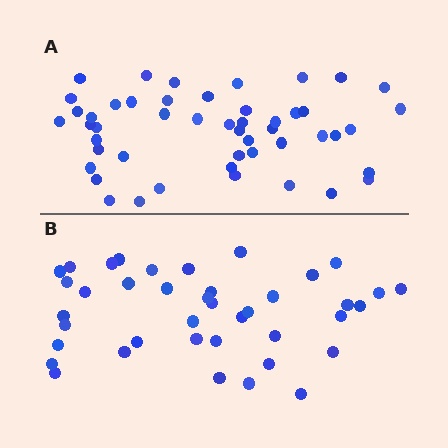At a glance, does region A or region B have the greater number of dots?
Region A (the top region) has more dots.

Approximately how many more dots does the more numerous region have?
Region A has roughly 8 or so more dots than region B.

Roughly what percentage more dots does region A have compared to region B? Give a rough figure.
About 20% more.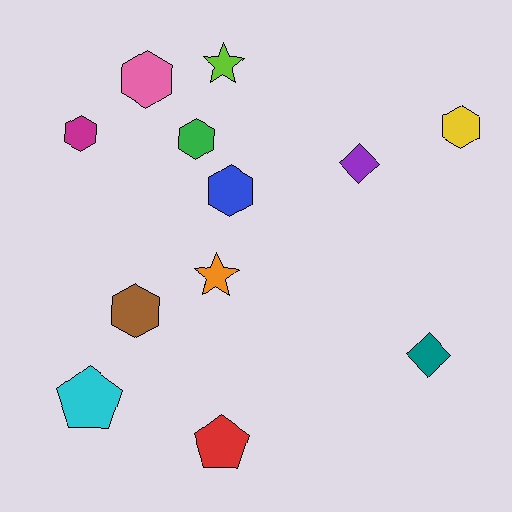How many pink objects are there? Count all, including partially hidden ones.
There is 1 pink object.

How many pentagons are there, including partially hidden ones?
There are 2 pentagons.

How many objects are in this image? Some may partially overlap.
There are 12 objects.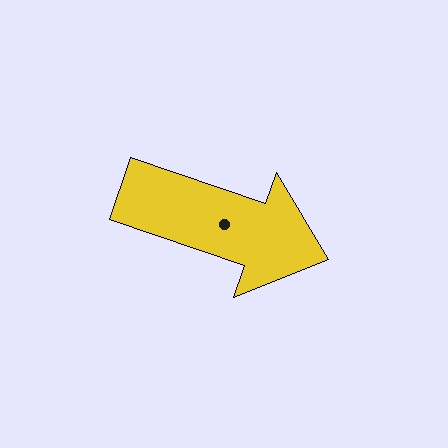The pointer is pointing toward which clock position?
Roughly 4 o'clock.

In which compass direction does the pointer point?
East.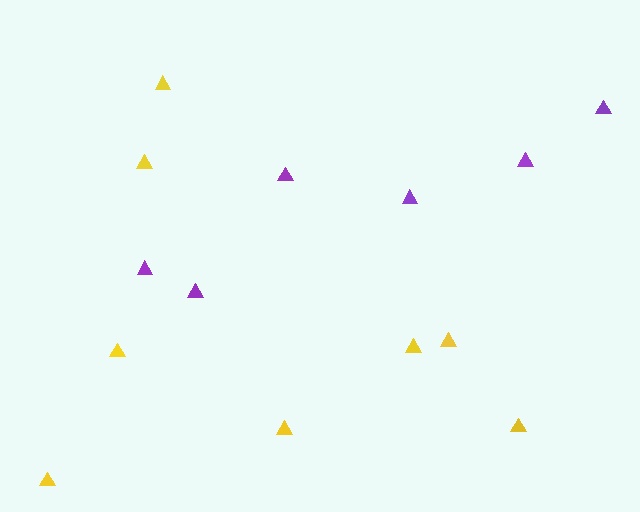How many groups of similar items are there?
There are 2 groups: one group of purple triangles (6) and one group of yellow triangles (8).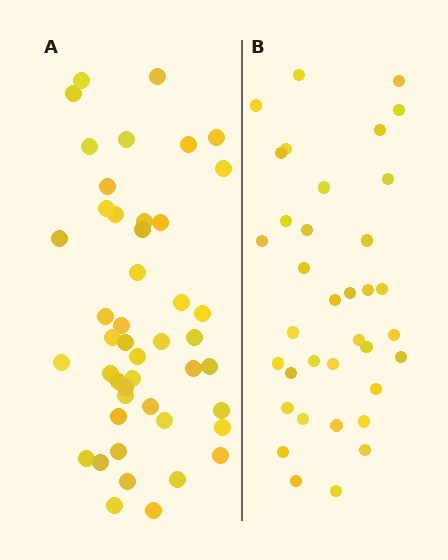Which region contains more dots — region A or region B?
Region A (the left region) has more dots.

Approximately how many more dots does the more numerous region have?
Region A has roughly 10 or so more dots than region B.